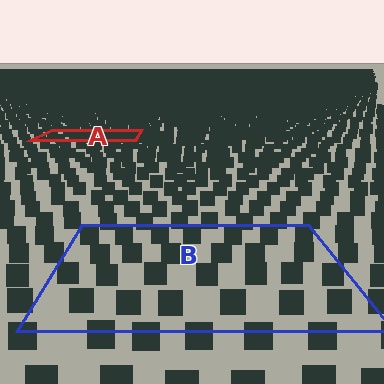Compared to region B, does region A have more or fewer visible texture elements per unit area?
Region A has more texture elements per unit area — they are packed more densely because it is farther away.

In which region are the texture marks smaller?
The texture marks are smaller in region A, because it is farther away.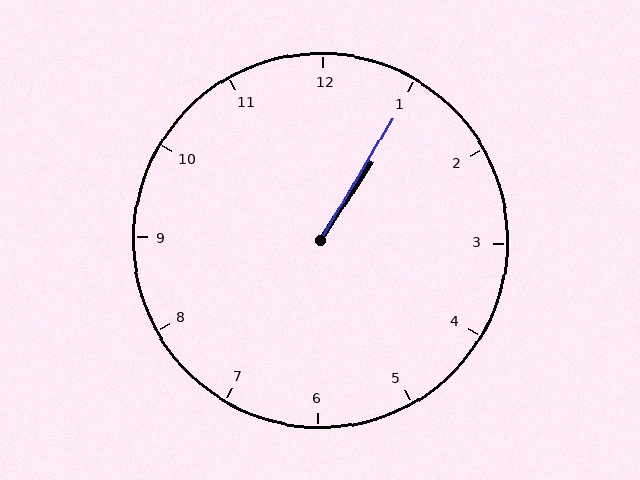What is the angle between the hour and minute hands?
Approximately 2 degrees.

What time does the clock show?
1:05.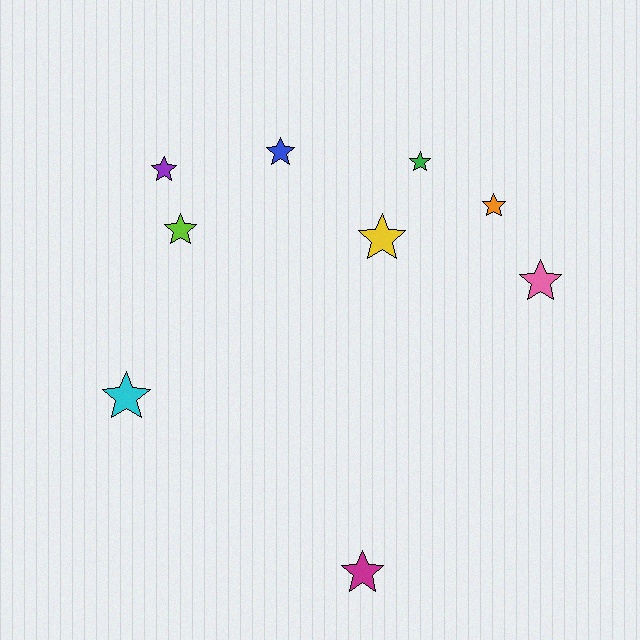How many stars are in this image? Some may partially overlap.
There are 9 stars.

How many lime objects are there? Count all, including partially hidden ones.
There is 1 lime object.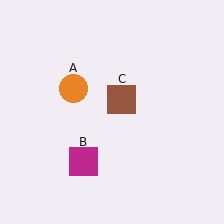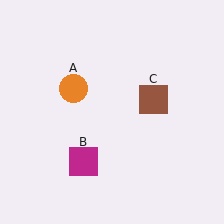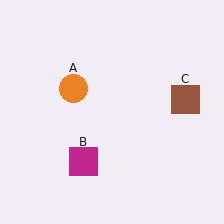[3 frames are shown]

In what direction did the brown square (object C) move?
The brown square (object C) moved right.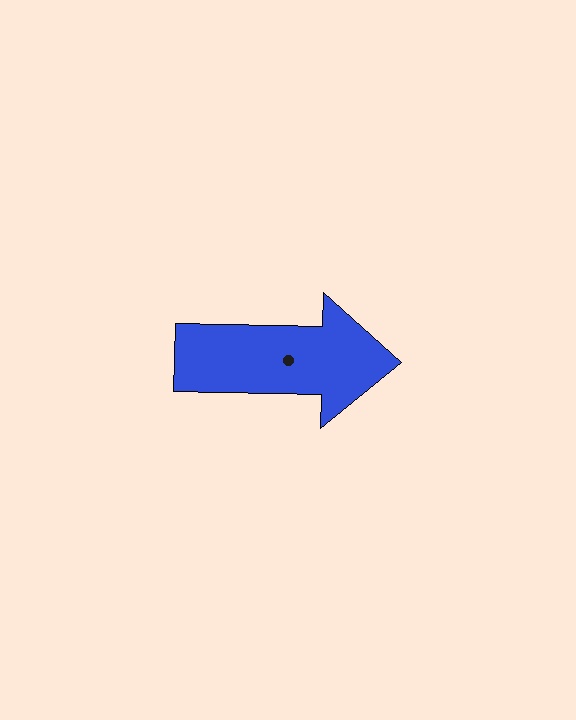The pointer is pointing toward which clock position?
Roughly 3 o'clock.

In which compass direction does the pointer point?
East.